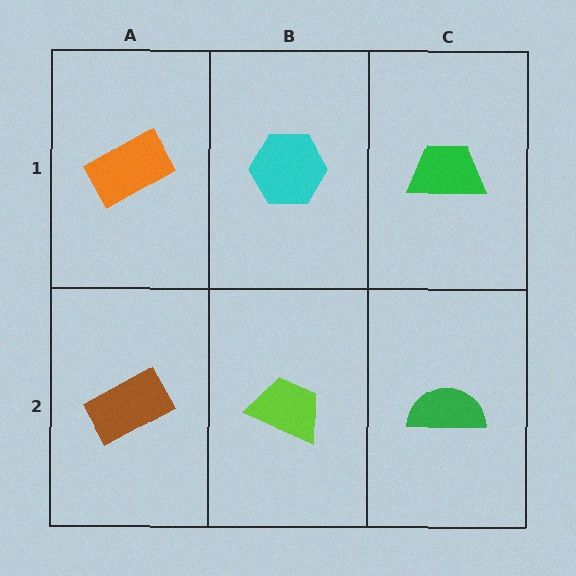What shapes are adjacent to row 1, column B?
A lime trapezoid (row 2, column B), an orange rectangle (row 1, column A), a green trapezoid (row 1, column C).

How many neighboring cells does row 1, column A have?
2.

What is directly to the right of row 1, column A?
A cyan hexagon.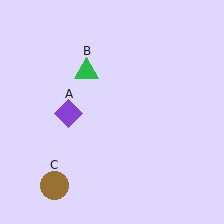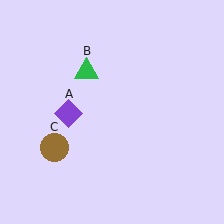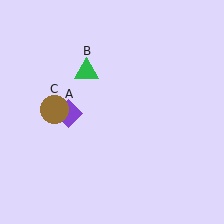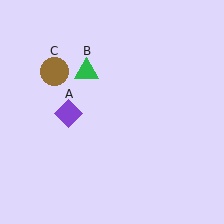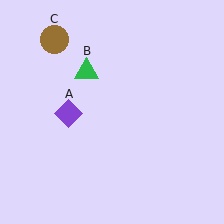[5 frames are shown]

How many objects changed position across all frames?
1 object changed position: brown circle (object C).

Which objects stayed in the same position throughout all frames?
Purple diamond (object A) and green triangle (object B) remained stationary.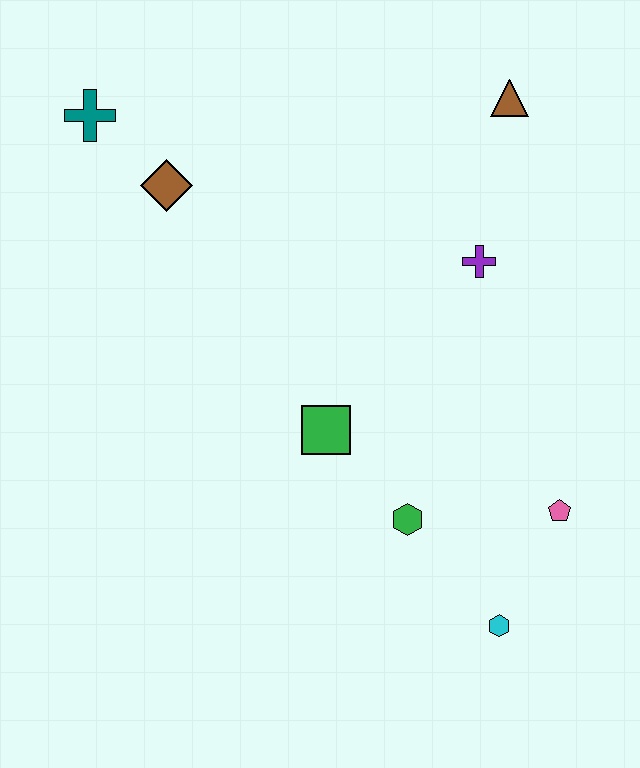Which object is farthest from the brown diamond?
The cyan hexagon is farthest from the brown diamond.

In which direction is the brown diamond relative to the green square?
The brown diamond is above the green square.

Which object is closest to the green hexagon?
The green square is closest to the green hexagon.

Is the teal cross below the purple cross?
No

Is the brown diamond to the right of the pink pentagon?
No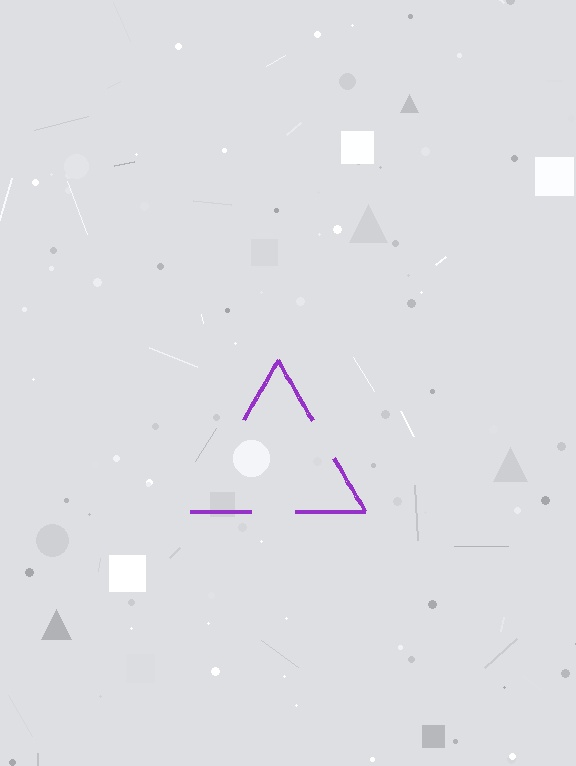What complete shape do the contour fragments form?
The contour fragments form a triangle.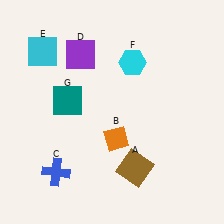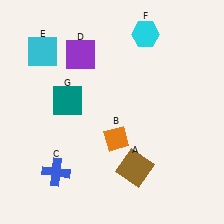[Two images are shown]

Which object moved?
The cyan hexagon (F) moved up.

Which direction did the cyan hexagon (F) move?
The cyan hexagon (F) moved up.